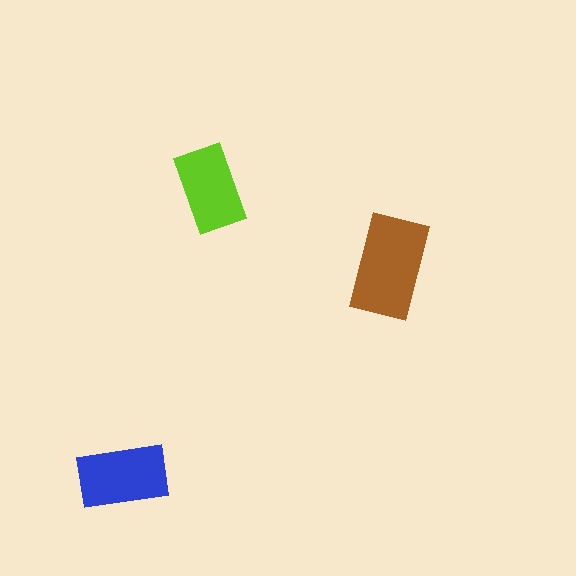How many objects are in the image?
There are 3 objects in the image.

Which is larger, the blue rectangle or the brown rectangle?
The brown one.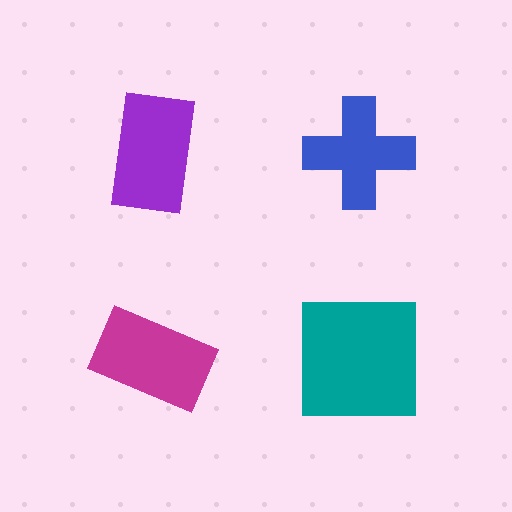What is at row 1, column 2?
A blue cross.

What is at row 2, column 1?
A magenta rectangle.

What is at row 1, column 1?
A purple rectangle.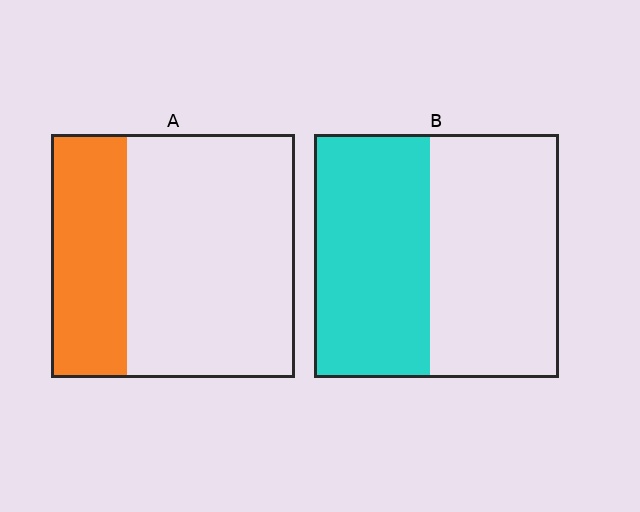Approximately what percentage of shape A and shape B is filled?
A is approximately 30% and B is approximately 45%.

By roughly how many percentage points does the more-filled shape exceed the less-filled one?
By roughly 15 percentage points (B over A).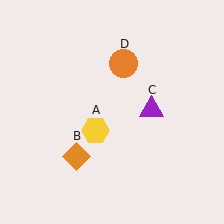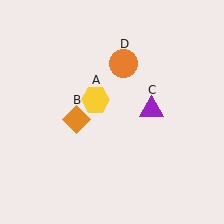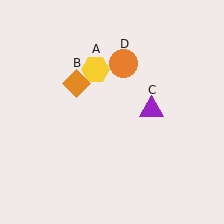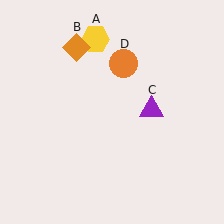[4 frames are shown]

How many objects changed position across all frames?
2 objects changed position: yellow hexagon (object A), orange diamond (object B).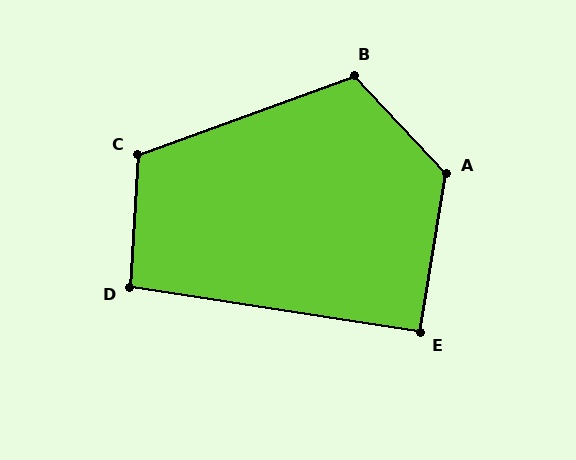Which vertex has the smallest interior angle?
E, at approximately 90 degrees.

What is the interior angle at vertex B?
Approximately 113 degrees (obtuse).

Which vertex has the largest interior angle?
A, at approximately 128 degrees.